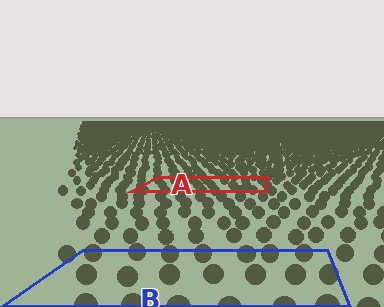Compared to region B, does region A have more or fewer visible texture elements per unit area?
Region A has more texture elements per unit area — they are packed more densely because it is farther away.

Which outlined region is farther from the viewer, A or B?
Region A is farther from the viewer — the texture elements inside it appear smaller and more densely packed.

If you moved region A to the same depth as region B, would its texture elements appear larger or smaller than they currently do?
They would appear larger. At a closer depth, the same texture elements are projected at a bigger on-screen size.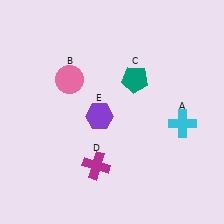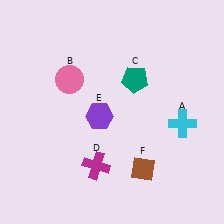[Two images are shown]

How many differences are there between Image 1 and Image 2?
There is 1 difference between the two images.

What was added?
A brown diamond (F) was added in Image 2.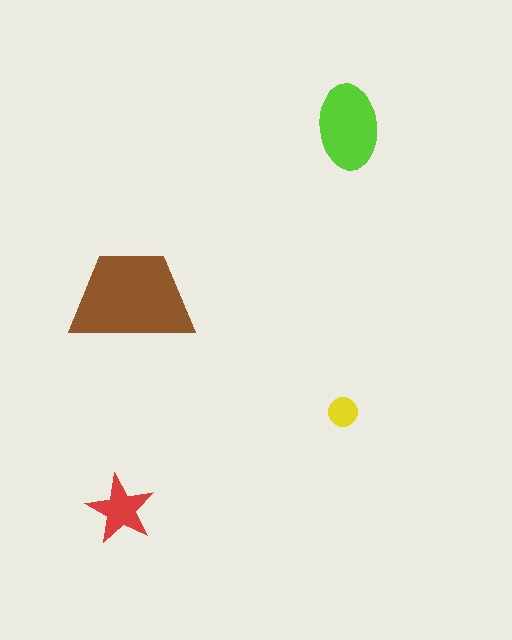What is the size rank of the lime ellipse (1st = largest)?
2nd.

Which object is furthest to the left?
The red star is leftmost.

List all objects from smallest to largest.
The yellow circle, the red star, the lime ellipse, the brown trapezoid.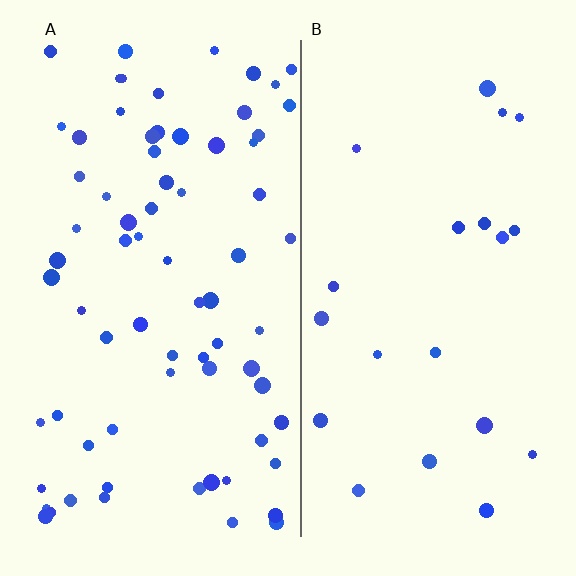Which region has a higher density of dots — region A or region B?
A (the left).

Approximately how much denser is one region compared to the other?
Approximately 3.5× — region A over region B.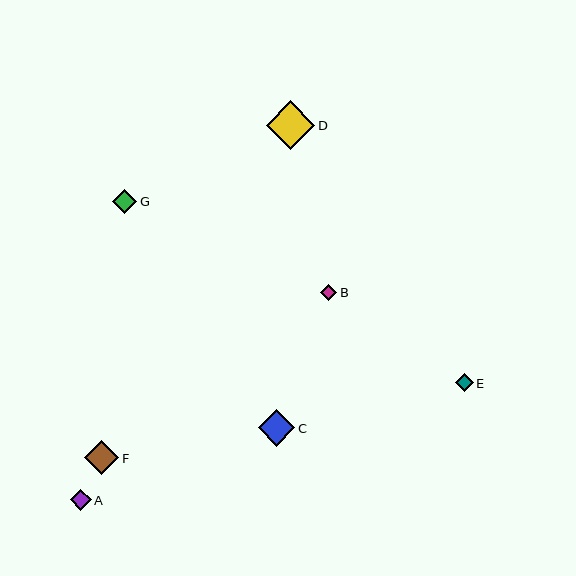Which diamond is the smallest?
Diamond B is the smallest with a size of approximately 16 pixels.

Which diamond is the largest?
Diamond D is the largest with a size of approximately 48 pixels.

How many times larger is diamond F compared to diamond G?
Diamond F is approximately 1.4 times the size of diamond G.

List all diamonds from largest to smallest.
From largest to smallest: D, C, F, G, A, E, B.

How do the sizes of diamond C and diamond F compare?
Diamond C and diamond F are approximately the same size.